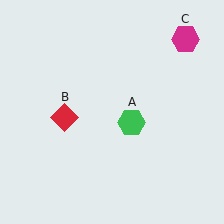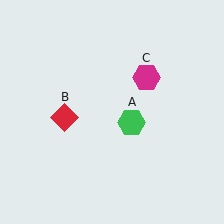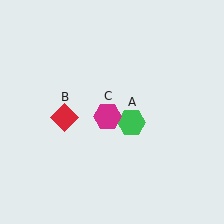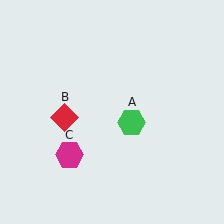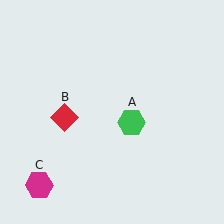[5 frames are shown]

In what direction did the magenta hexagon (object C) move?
The magenta hexagon (object C) moved down and to the left.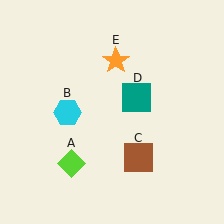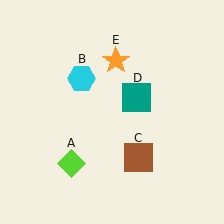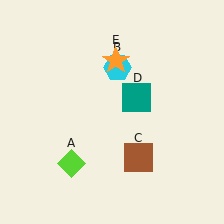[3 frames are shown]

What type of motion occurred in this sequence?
The cyan hexagon (object B) rotated clockwise around the center of the scene.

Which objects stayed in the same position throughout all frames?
Lime diamond (object A) and brown square (object C) and teal square (object D) and orange star (object E) remained stationary.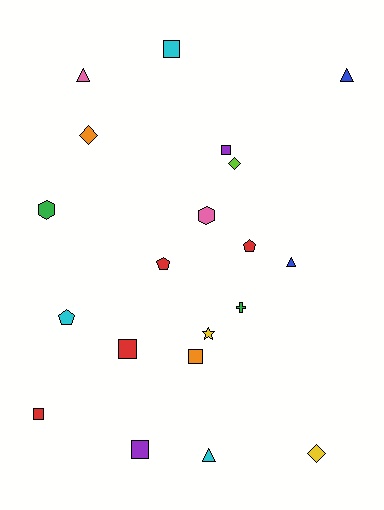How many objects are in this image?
There are 20 objects.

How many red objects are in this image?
There are 4 red objects.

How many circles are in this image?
There are no circles.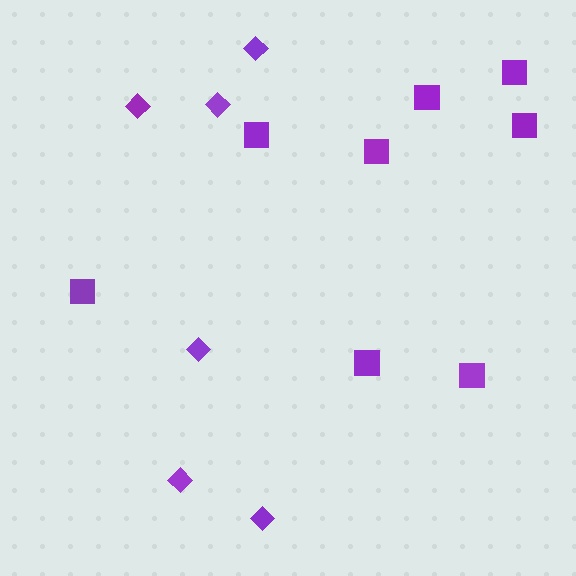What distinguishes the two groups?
There are 2 groups: one group of diamonds (6) and one group of squares (8).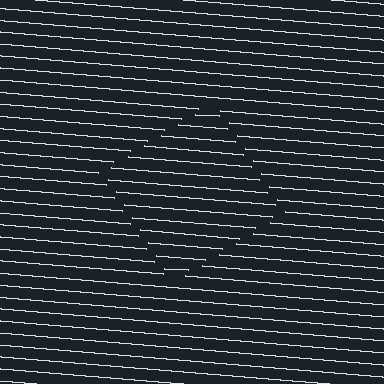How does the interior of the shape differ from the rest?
The interior of the shape contains the same grating, shifted by half a period — the contour is defined by the phase discontinuity where line-ends from the inner and outer gratings abut.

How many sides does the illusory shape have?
4 sides — the line-ends trace a square.